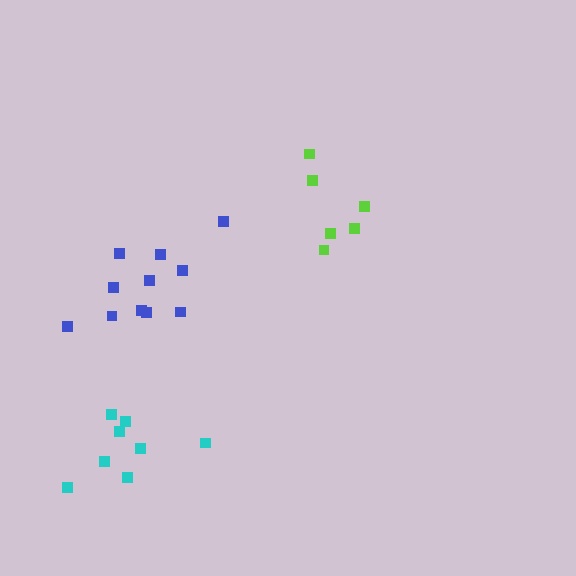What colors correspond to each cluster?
The clusters are colored: lime, blue, cyan.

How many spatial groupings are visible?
There are 3 spatial groupings.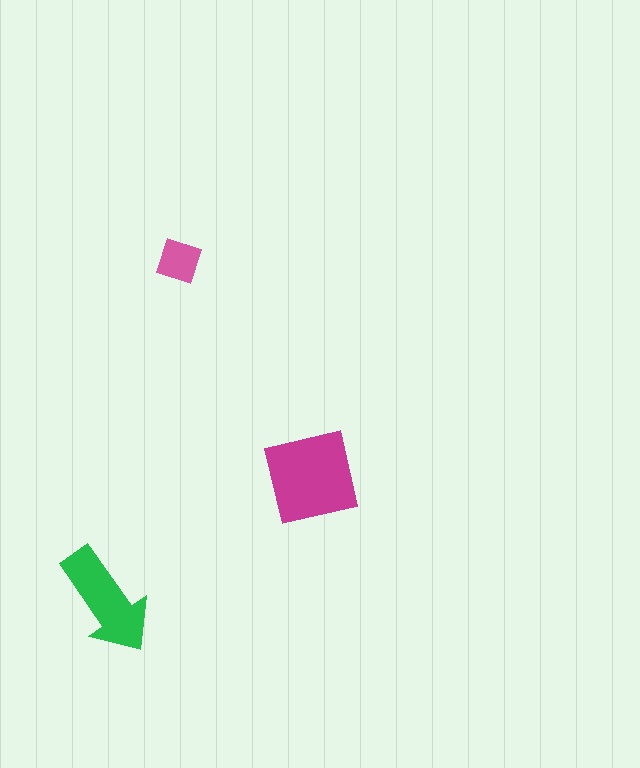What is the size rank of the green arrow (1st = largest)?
2nd.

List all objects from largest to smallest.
The magenta square, the green arrow, the pink square.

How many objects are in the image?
There are 3 objects in the image.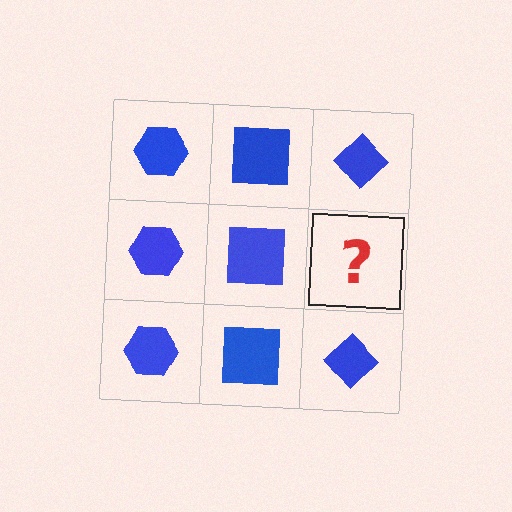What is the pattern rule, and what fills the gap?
The rule is that each column has a consistent shape. The gap should be filled with a blue diamond.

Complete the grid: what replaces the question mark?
The question mark should be replaced with a blue diamond.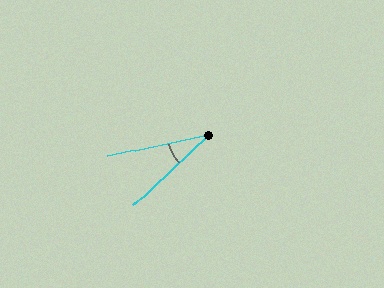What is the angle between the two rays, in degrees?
Approximately 31 degrees.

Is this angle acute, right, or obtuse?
It is acute.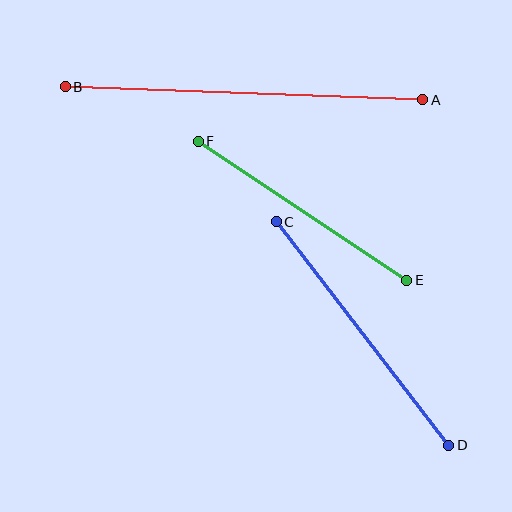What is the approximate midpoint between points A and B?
The midpoint is at approximately (244, 93) pixels.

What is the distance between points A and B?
The distance is approximately 357 pixels.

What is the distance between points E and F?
The distance is approximately 251 pixels.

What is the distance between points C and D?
The distance is approximately 282 pixels.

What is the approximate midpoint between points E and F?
The midpoint is at approximately (303, 211) pixels.